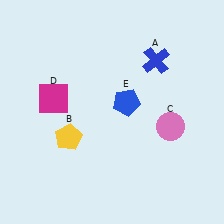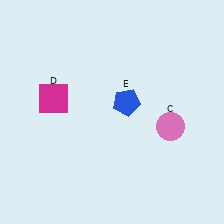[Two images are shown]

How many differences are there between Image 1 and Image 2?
There are 2 differences between the two images.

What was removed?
The blue cross (A), the yellow pentagon (B) were removed in Image 2.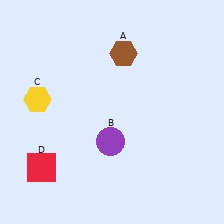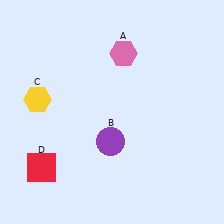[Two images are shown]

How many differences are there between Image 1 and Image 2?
There is 1 difference between the two images.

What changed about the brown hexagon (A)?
In Image 1, A is brown. In Image 2, it changed to pink.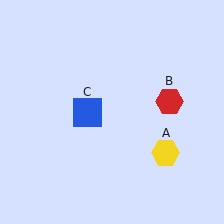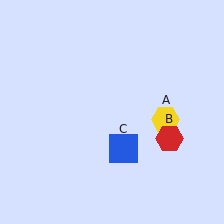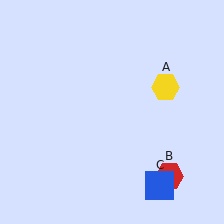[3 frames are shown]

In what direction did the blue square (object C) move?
The blue square (object C) moved down and to the right.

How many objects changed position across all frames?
3 objects changed position: yellow hexagon (object A), red hexagon (object B), blue square (object C).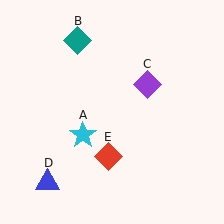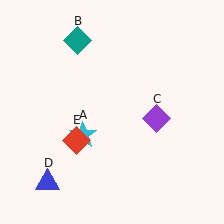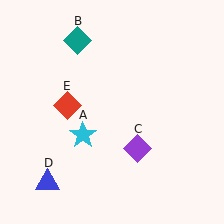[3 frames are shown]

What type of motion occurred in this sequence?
The purple diamond (object C), red diamond (object E) rotated clockwise around the center of the scene.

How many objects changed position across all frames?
2 objects changed position: purple diamond (object C), red diamond (object E).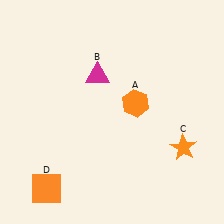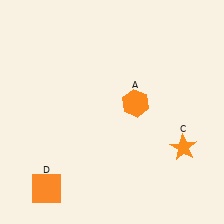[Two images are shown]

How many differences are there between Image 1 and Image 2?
There is 1 difference between the two images.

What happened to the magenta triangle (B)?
The magenta triangle (B) was removed in Image 2. It was in the top-left area of Image 1.